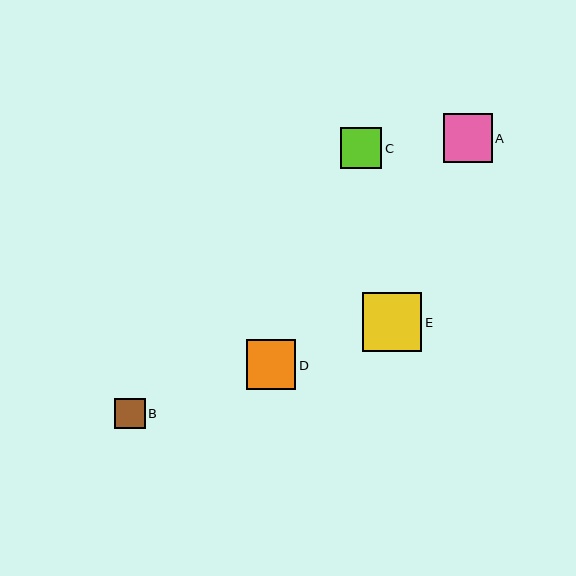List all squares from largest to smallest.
From largest to smallest: E, D, A, C, B.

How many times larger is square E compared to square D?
Square E is approximately 1.2 times the size of square D.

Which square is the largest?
Square E is the largest with a size of approximately 59 pixels.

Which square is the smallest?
Square B is the smallest with a size of approximately 31 pixels.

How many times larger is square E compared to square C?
Square E is approximately 1.4 times the size of square C.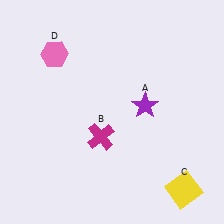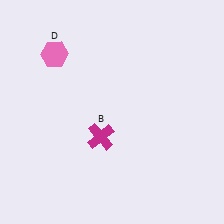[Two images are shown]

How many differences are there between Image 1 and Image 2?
There are 2 differences between the two images.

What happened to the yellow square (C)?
The yellow square (C) was removed in Image 2. It was in the bottom-right area of Image 1.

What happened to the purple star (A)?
The purple star (A) was removed in Image 2. It was in the top-right area of Image 1.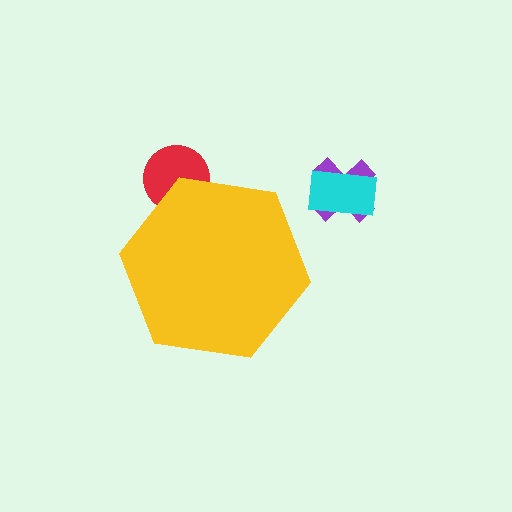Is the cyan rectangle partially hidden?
No, the cyan rectangle is fully visible.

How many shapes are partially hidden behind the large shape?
1 shape is partially hidden.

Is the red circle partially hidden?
Yes, the red circle is partially hidden behind the yellow hexagon.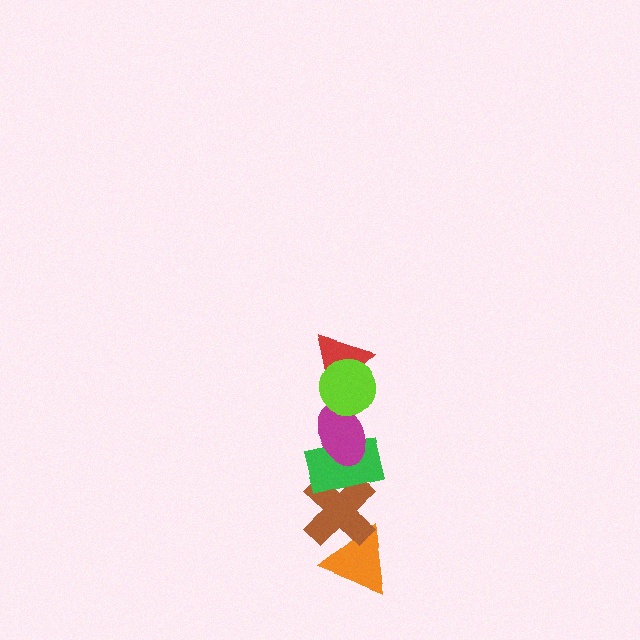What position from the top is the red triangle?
The red triangle is 2nd from the top.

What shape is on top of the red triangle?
The lime circle is on top of the red triangle.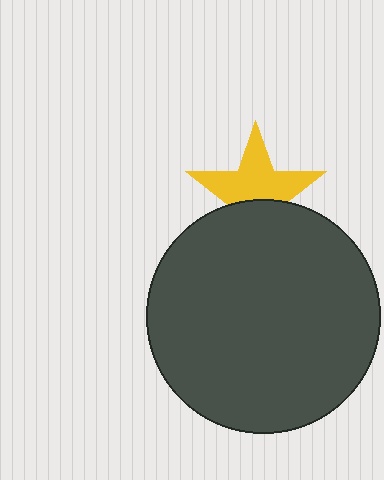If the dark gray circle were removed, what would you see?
You would see the complete yellow star.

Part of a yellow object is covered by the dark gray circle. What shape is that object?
It is a star.